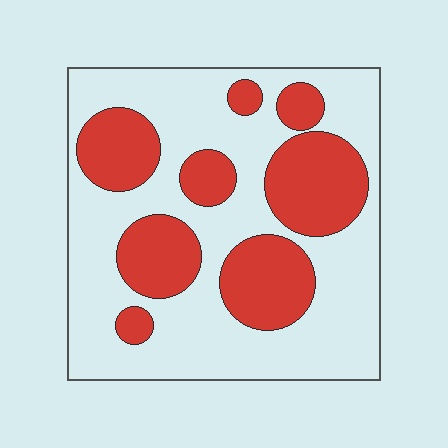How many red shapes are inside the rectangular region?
8.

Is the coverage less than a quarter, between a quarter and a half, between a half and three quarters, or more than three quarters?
Between a quarter and a half.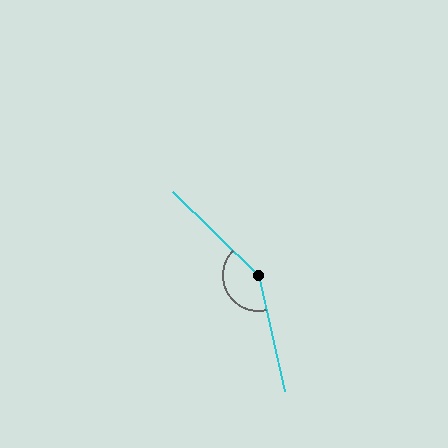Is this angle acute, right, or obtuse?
It is obtuse.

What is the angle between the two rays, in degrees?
Approximately 147 degrees.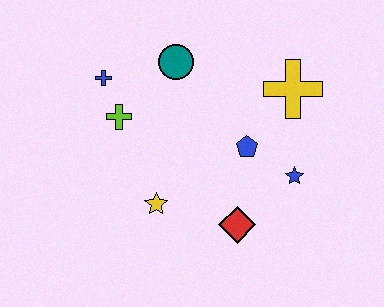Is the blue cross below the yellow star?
No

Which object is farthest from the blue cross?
The blue star is farthest from the blue cross.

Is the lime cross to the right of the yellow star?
No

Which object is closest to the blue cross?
The lime cross is closest to the blue cross.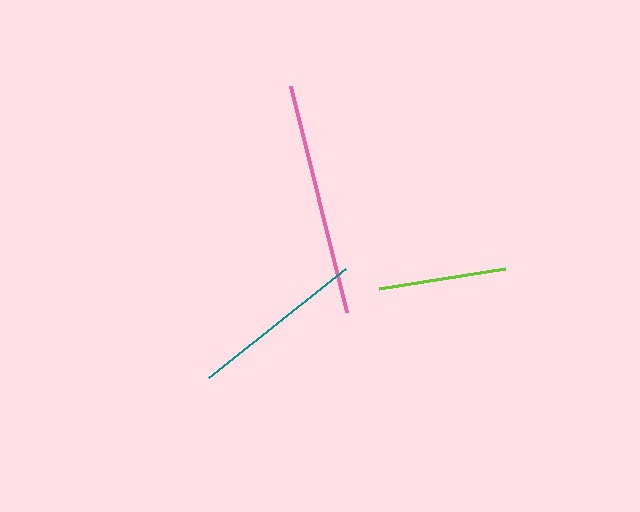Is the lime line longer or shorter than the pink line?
The pink line is longer than the lime line.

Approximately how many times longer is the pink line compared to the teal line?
The pink line is approximately 1.3 times the length of the teal line.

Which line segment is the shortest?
The lime line is the shortest at approximately 128 pixels.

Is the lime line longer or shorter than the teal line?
The teal line is longer than the lime line.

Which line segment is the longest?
The pink line is the longest at approximately 233 pixels.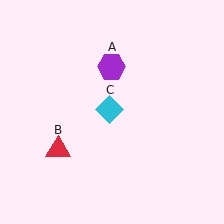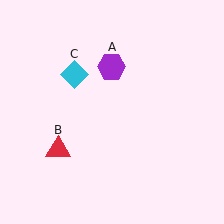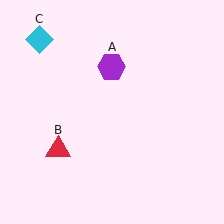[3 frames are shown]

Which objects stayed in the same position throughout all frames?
Purple hexagon (object A) and red triangle (object B) remained stationary.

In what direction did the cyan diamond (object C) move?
The cyan diamond (object C) moved up and to the left.